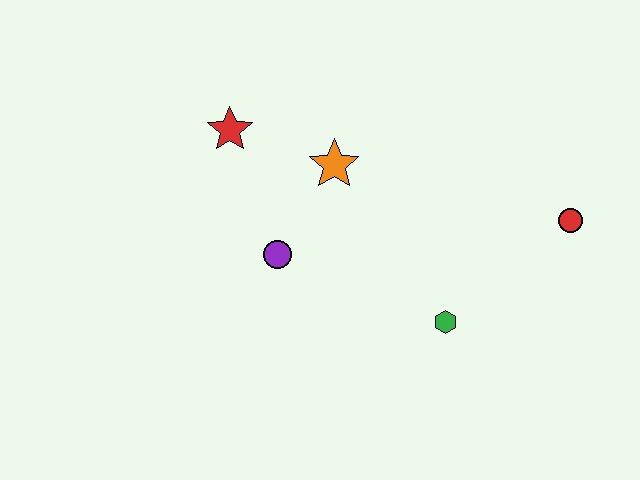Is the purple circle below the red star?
Yes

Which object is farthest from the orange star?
The red circle is farthest from the orange star.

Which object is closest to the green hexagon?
The red circle is closest to the green hexagon.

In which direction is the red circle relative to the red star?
The red circle is to the right of the red star.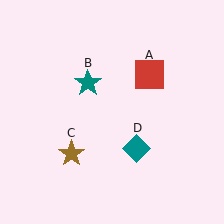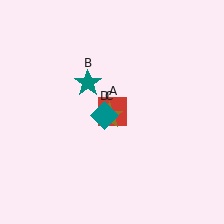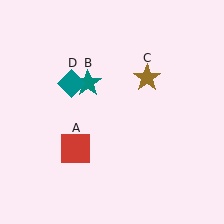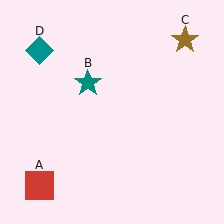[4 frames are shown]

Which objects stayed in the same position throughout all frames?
Teal star (object B) remained stationary.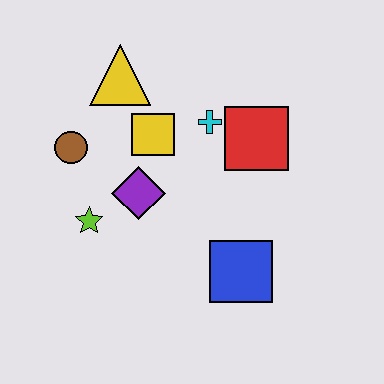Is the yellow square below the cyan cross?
Yes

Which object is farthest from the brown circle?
The blue square is farthest from the brown circle.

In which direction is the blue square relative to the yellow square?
The blue square is below the yellow square.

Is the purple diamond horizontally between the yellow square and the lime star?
Yes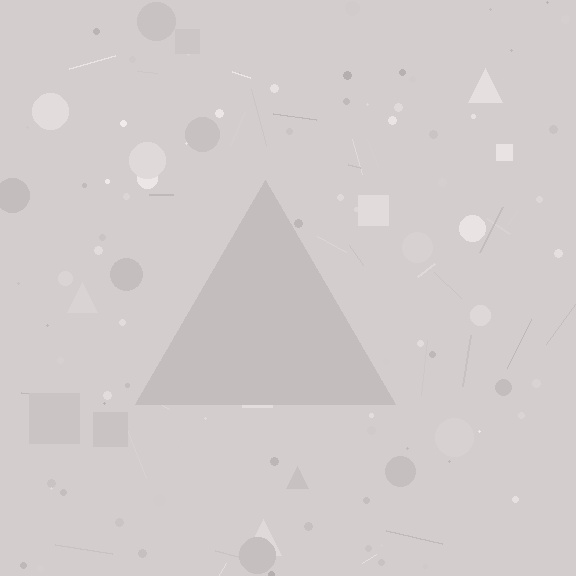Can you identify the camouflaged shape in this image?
The camouflaged shape is a triangle.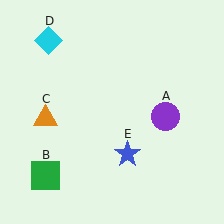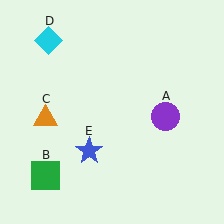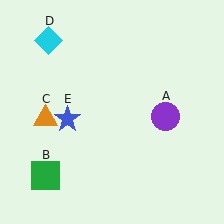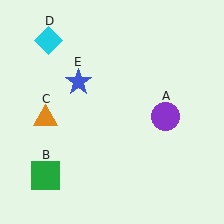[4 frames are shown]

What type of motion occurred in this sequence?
The blue star (object E) rotated clockwise around the center of the scene.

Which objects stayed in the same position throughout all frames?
Purple circle (object A) and green square (object B) and orange triangle (object C) and cyan diamond (object D) remained stationary.